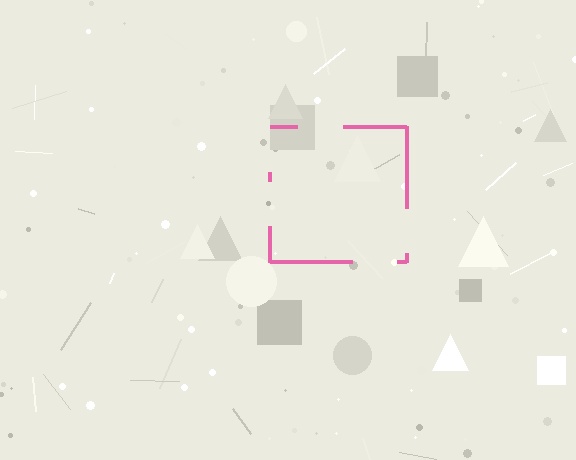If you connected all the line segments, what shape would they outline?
They would outline a square.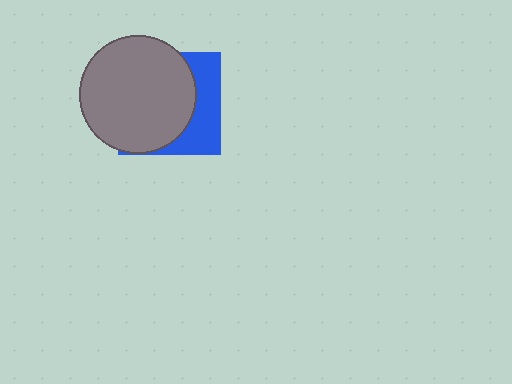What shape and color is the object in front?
The object in front is a gray circle.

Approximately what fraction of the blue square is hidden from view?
Roughly 66% of the blue square is hidden behind the gray circle.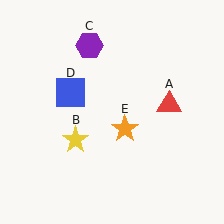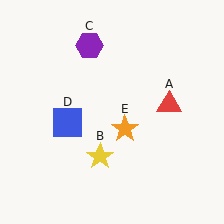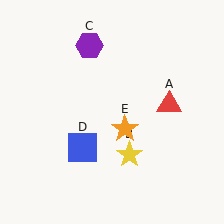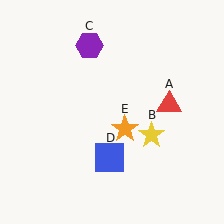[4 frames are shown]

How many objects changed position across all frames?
2 objects changed position: yellow star (object B), blue square (object D).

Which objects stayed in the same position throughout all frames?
Red triangle (object A) and purple hexagon (object C) and orange star (object E) remained stationary.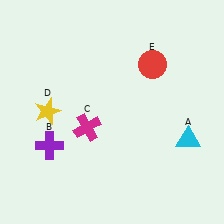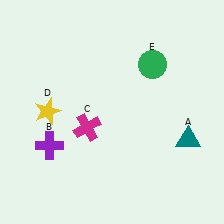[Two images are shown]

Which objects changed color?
A changed from cyan to teal. E changed from red to green.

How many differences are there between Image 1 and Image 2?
There are 2 differences between the two images.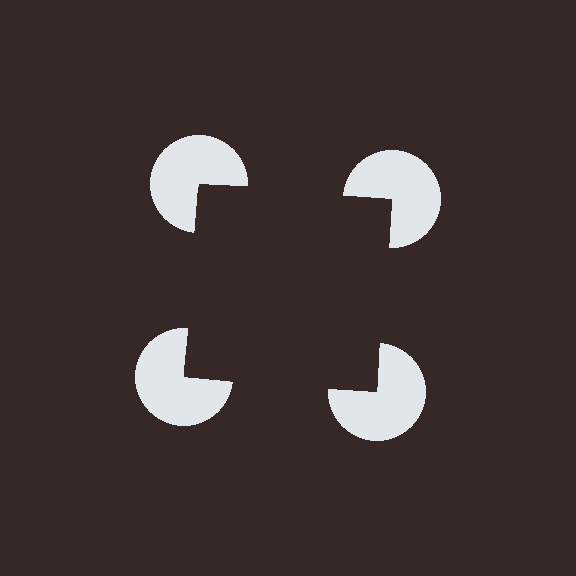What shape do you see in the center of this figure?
An illusory square — its edges are inferred from the aligned wedge cuts in the pac-man discs, not physically drawn.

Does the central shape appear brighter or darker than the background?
It typically appears slightly darker than the background, even though no actual brightness change is drawn.